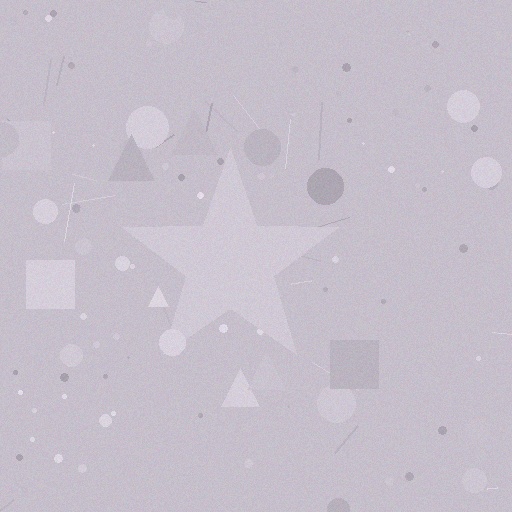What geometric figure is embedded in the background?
A star is embedded in the background.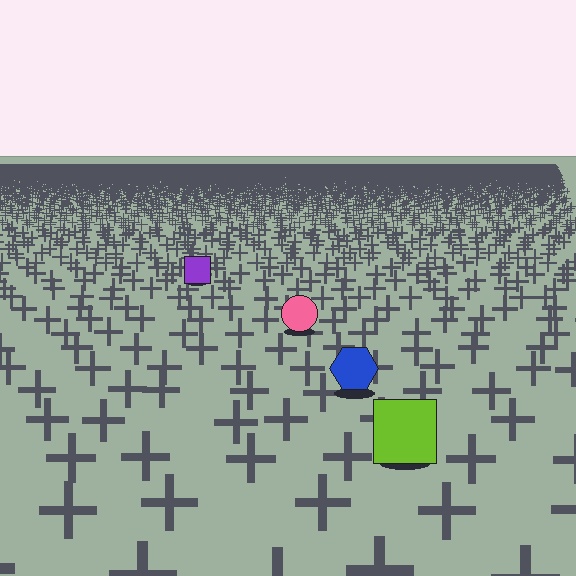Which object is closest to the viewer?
The lime square is closest. The texture marks near it are larger and more spread out.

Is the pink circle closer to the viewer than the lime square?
No. The lime square is closer — you can tell from the texture gradient: the ground texture is coarser near it.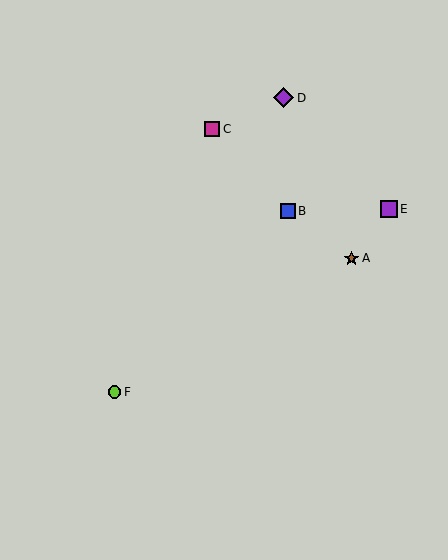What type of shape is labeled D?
Shape D is a purple diamond.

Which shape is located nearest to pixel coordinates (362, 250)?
The brown star (labeled A) at (352, 258) is nearest to that location.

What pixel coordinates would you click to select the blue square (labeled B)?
Click at (288, 211) to select the blue square B.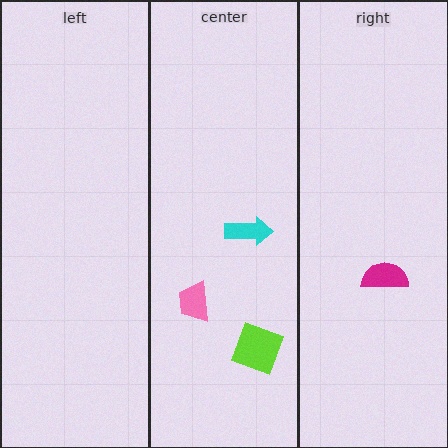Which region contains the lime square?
The center region.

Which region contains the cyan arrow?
The center region.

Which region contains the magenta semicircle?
The right region.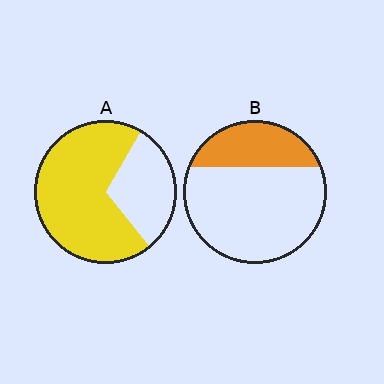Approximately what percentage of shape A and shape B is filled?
A is approximately 70% and B is approximately 30%.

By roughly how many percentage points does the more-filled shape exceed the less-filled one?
By roughly 40 percentage points (A over B).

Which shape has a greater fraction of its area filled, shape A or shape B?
Shape A.